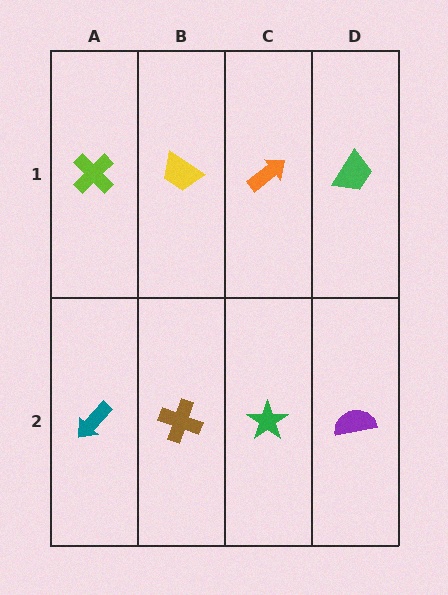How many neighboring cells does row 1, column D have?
2.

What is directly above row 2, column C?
An orange arrow.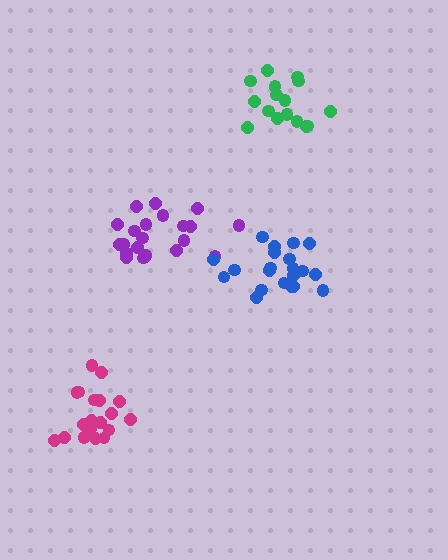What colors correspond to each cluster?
The clusters are colored: purple, magenta, green, blue.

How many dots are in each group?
Group 1: 21 dots, Group 2: 19 dots, Group 3: 16 dots, Group 4: 21 dots (77 total).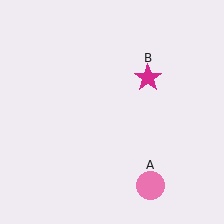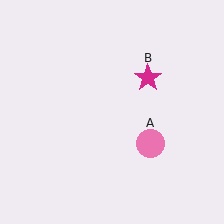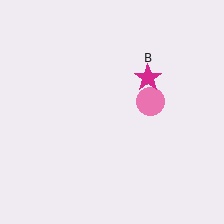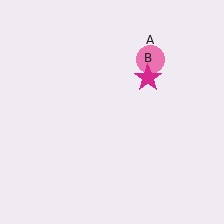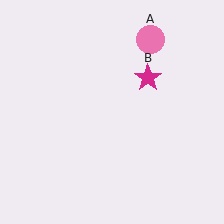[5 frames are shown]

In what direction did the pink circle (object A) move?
The pink circle (object A) moved up.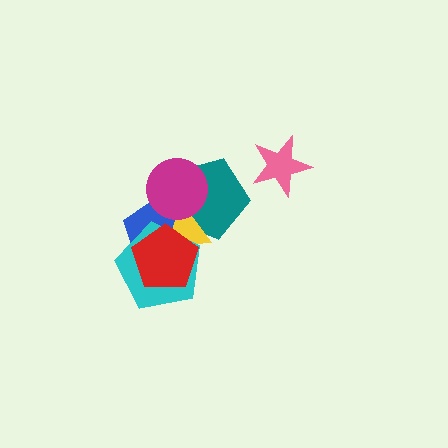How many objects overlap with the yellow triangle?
5 objects overlap with the yellow triangle.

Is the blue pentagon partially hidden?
Yes, it is partially covered by another shape.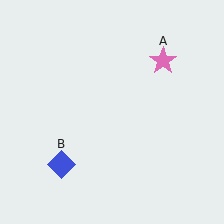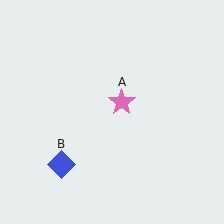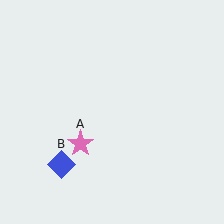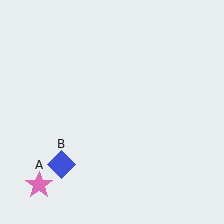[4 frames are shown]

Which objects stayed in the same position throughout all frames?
Blue diamond (object B) remained stationary.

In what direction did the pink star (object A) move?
The pink star (object A) moved down and to the left.